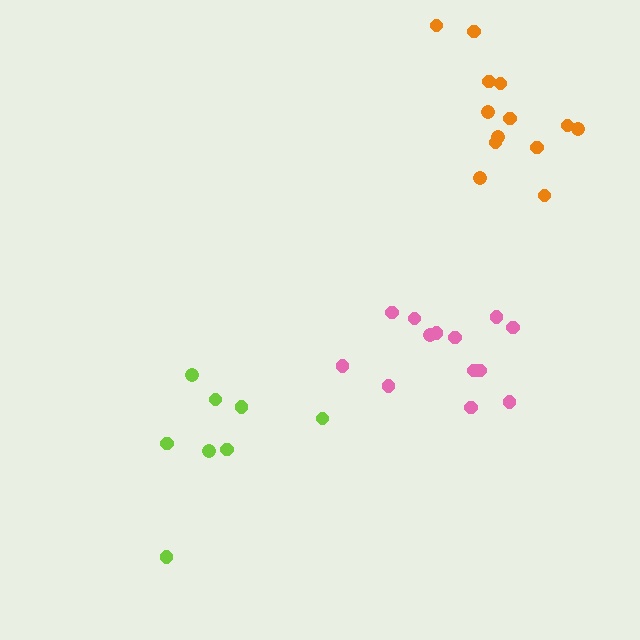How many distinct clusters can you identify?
There are 3 distinct clusters.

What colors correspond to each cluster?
The clusters are colored: lime, pink, orange.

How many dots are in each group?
Group 1: 8 dots, Group 2: 13 dots, Group 3: 13 dots (34 total).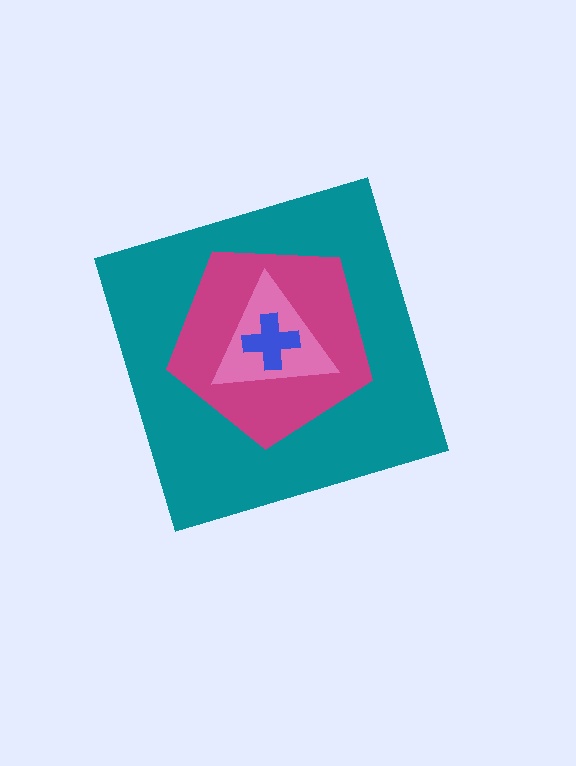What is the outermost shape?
The teal diamond.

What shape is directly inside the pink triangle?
The blue cross.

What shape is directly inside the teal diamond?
The magenta pentagon.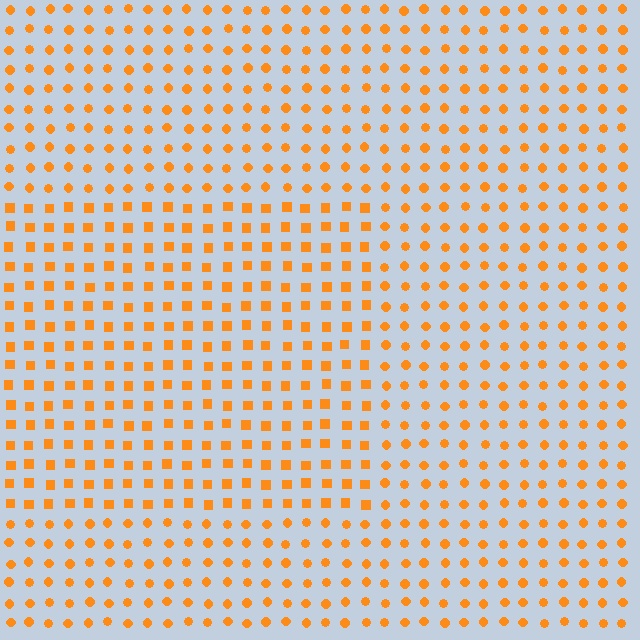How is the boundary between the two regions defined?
The boundary is defined by a change in element shape: squares inside vs. circles outside. All elements share the same color and spacing.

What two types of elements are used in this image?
The image uses squares inside the rectangle region and circles outside it.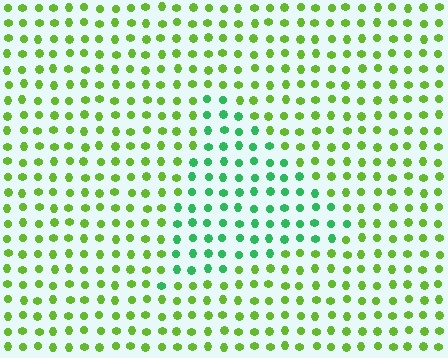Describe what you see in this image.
The image is filled with small lime elements in a uniform arrangement. A triangle-shaped region is visible where the elements are tinted to a slightly different hue, forming a subtle color boundary.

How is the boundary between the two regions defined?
The boundary is defined purely by a slight shift in hue (about 43 degrees). Spacing, size, and orientation are identical on both sides.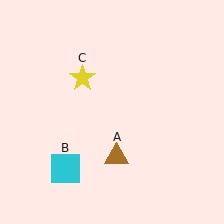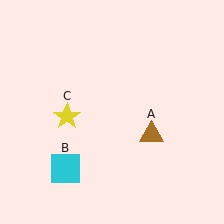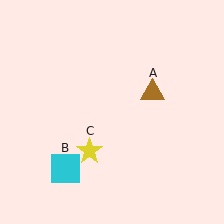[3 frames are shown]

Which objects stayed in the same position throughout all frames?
Cyan square (object B) remained stationary.